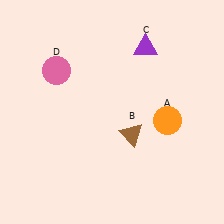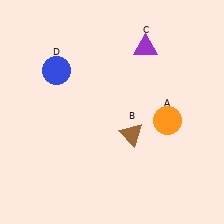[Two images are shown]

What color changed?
The circle (D) changed from pink in Image 1 to blue in Image 2.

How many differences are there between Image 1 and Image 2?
There is 1 difference between the two images.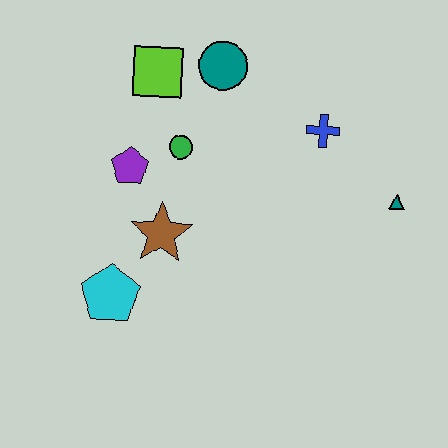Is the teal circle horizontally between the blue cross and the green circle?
Yes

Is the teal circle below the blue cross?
No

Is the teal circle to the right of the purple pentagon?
Yes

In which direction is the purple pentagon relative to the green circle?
The purple pentagon is to the left of the green circle.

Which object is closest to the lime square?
The teal circle is closest to the lime square.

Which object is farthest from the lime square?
The teal triangle is farthest from the lime square.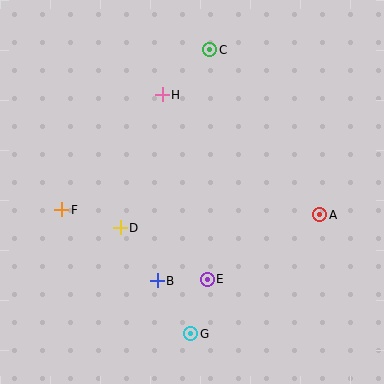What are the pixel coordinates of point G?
Point G is at (191, 334).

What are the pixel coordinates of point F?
Point F is at (62, 210).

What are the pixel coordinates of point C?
Point C is at (210, 50).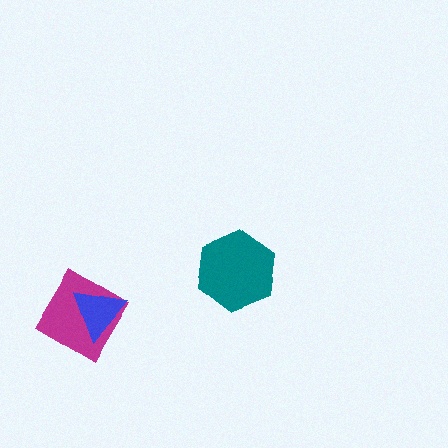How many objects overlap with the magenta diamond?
1 object overlaps with the magenta diamond.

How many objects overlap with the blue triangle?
1 object overlaps with the blue triangle.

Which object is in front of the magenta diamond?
The blue triangle is in front of the magenta diamond.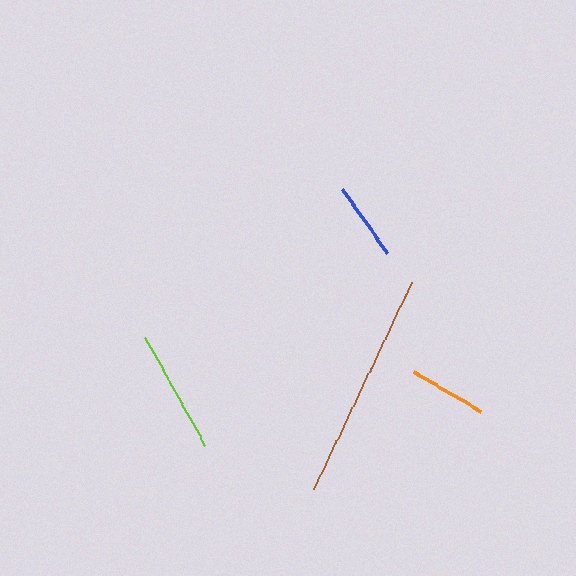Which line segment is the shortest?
The orange line is the shortest at approximately 79 pixels.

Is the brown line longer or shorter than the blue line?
The brown line is longer than the blue line.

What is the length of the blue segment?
The blue segment is approximately 79 pixels long.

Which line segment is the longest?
The brown line is the longest at approximately 229 pixels.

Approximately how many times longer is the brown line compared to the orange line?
The brown line is approximately 2.9 times the length of the orange line.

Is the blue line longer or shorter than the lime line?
The lime line is longer than the blue line.